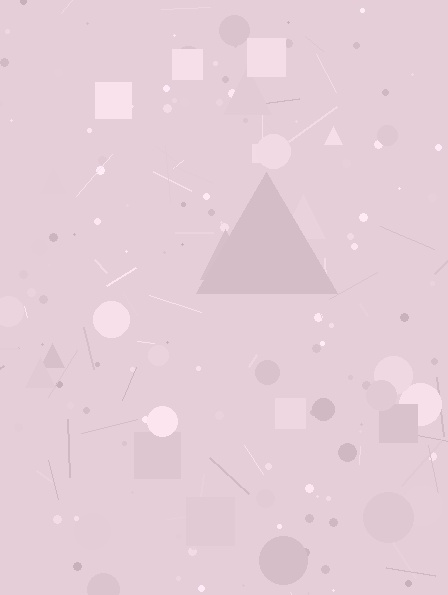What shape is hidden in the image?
A triangle is hidden in the image.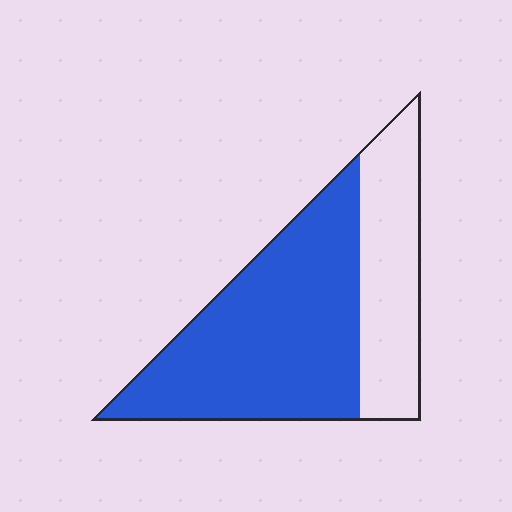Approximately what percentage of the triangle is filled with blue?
Approximately 65%.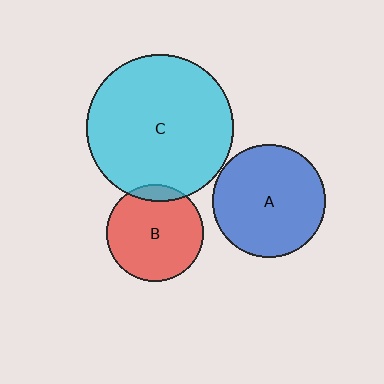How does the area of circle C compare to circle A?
Approximately 1.7 times.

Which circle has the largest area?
Circle C (cyan).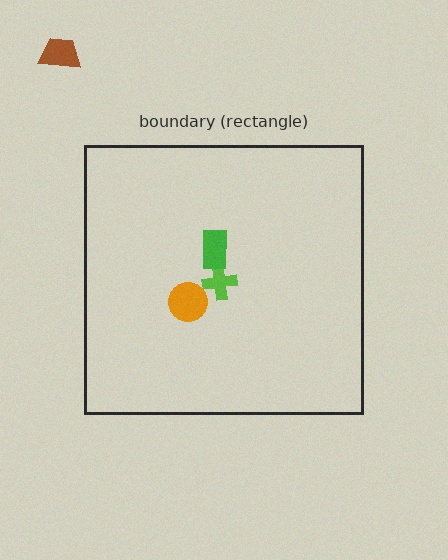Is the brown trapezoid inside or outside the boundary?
Outside.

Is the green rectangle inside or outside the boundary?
Inside.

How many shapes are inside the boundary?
3 inside, 1 outside.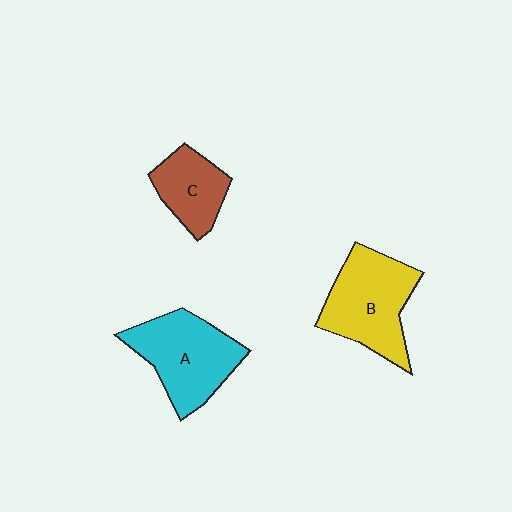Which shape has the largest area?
Shape B (yellow).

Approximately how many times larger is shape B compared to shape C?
Approximately 1.7 times.